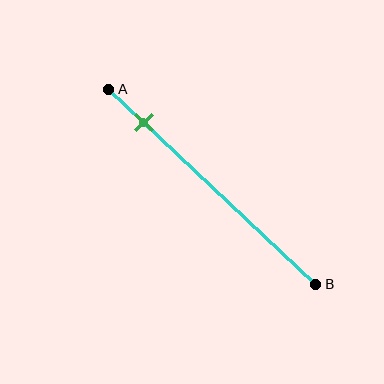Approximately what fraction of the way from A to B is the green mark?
The green mark is approximately 15% of the way from A to B.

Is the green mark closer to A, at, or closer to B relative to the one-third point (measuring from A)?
The green mark is closer to point A than the one-third point of segment AB.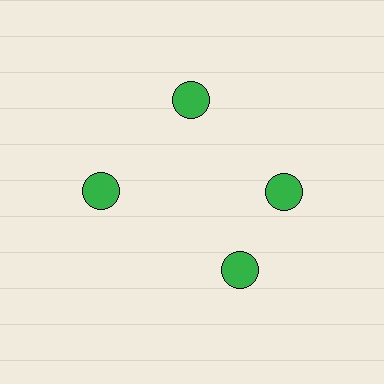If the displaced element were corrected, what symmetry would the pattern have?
It would have 4-fold rotational symmetry — the pattern would map onto itself every 90 degrees.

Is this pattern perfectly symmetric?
No. The 4 green circles are arranged in a ring, but one element near the 6 o'clock position is rotated out of alignment along the ring, breaking the 4-fold rotational symmetry.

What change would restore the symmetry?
The symmetry would be restored by rotating it back into even spacing with its neighbors so that all 4 circles sit at equal angles and equal distance from the center.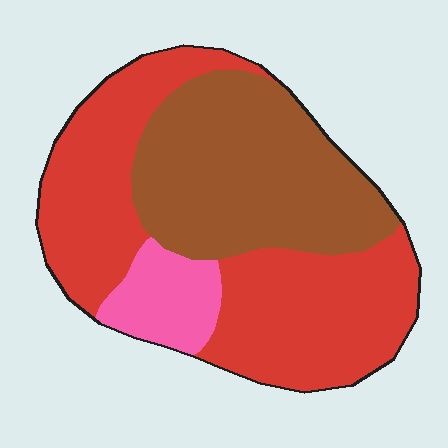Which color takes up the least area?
Pink, at roughly 10%.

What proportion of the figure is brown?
Brown takes up about three eighths (3/8) of the figure.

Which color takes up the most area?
Red, at roughly 50%.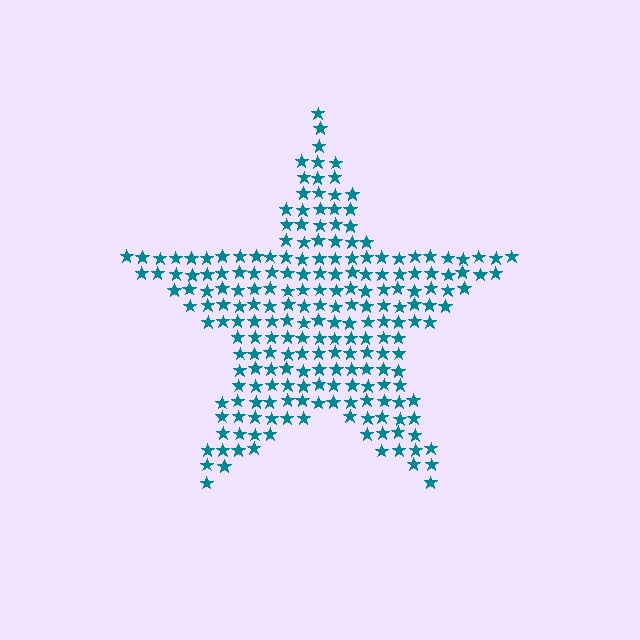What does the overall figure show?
The overall figure shows a star.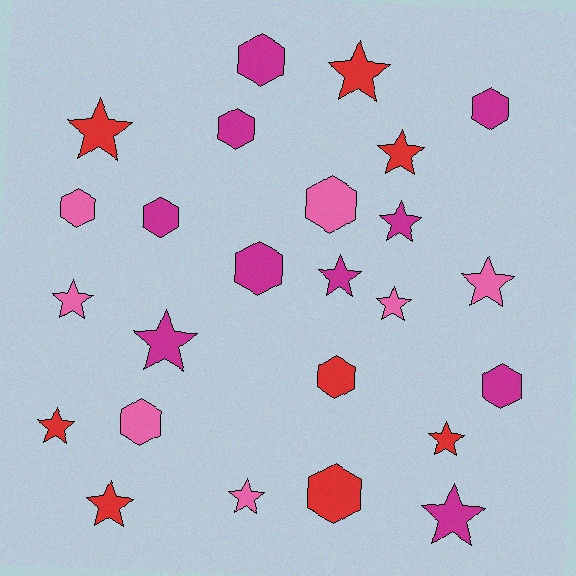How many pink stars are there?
There are 4 pink stars.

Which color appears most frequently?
Magenta, with 10 objects.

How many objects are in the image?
There are 25 objects.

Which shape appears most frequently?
Star, with 14 objects.